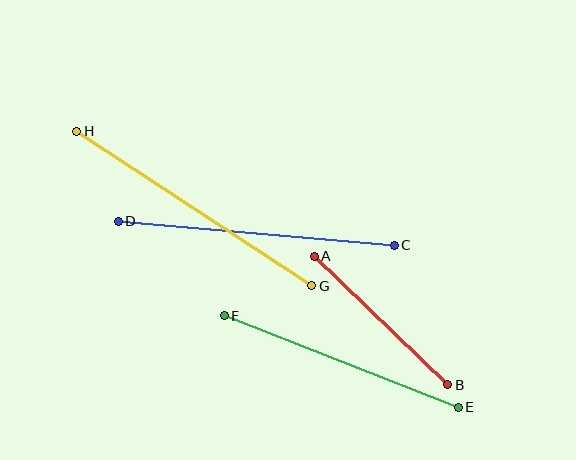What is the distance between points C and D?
The distance is approximately 277 pixels.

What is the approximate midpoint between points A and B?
The midpoint is at approximately (381, 321) pixels.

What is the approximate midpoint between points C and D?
The midpoint is at approximately (256, 233) pixels.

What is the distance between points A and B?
The distance is approximately 185 pixels.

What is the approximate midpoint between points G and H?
The midpoint is at approximately (194, 209) pixels.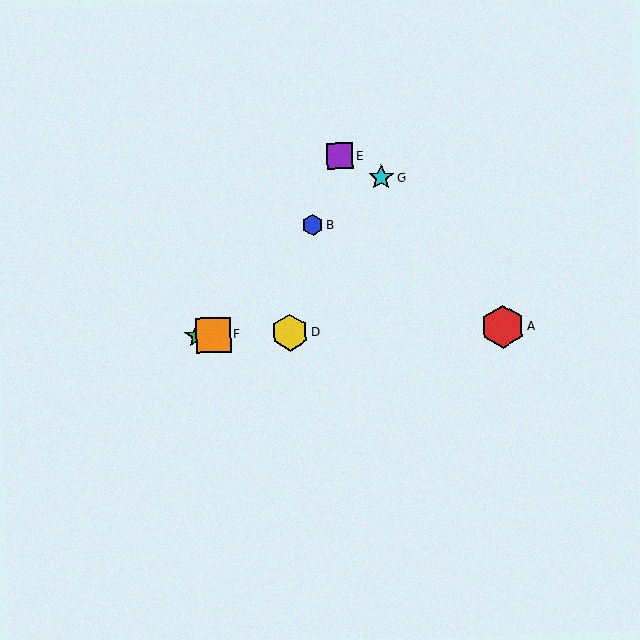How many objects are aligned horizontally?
4 objects (A, C, D, F) are aligned horizontally.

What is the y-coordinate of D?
Object D is at y≈333.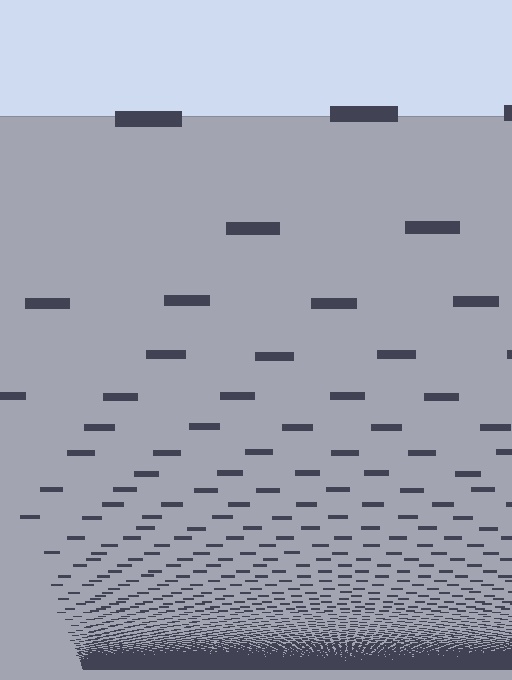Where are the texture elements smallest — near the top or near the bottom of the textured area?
Near the bottom.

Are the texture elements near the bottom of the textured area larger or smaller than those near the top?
Smaller. The gradient is inverted — elements near the bottom are smaller and denser.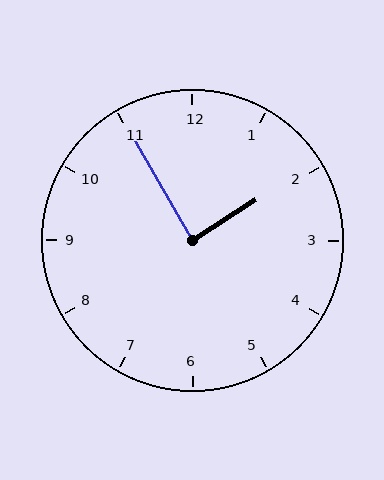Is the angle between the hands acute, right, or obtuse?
It is right.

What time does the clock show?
1:55.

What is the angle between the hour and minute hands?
Approximately 88 degrees.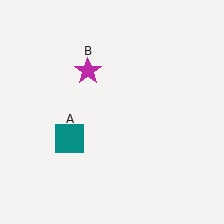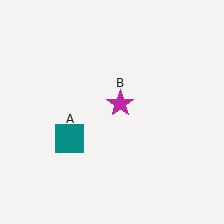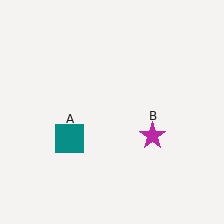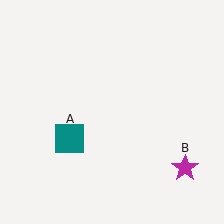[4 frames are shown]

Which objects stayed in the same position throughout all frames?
Teal square (object A) remained stationary.